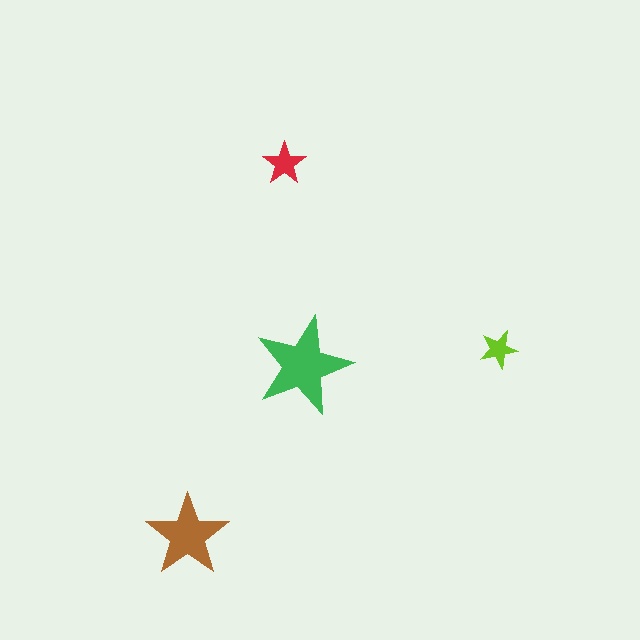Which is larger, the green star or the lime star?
The green one.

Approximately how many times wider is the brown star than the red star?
About 2 times wider.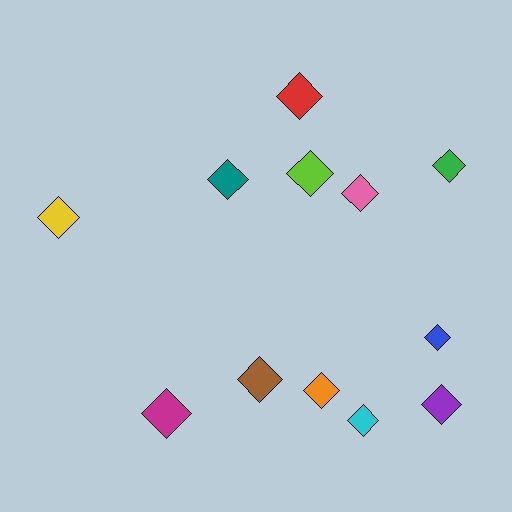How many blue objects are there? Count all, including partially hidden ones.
There is 1 blue object.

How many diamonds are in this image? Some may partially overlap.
There are 12 diamonds.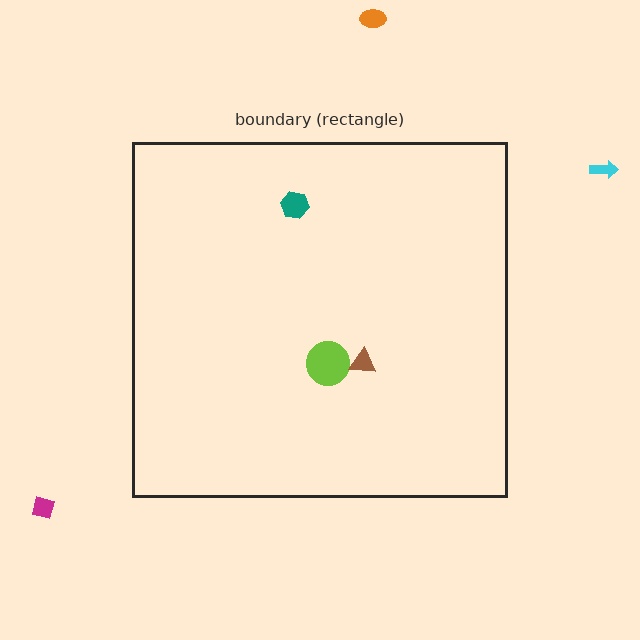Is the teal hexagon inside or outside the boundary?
Inside.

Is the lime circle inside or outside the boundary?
Inside.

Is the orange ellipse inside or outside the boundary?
Outside.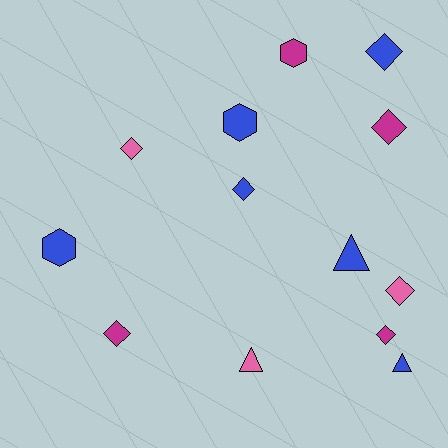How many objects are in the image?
There are 13 objects.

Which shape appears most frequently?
Diamond, with 7 objects.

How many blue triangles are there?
There are 2 blue triangles.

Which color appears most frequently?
Blue, with 6 objects.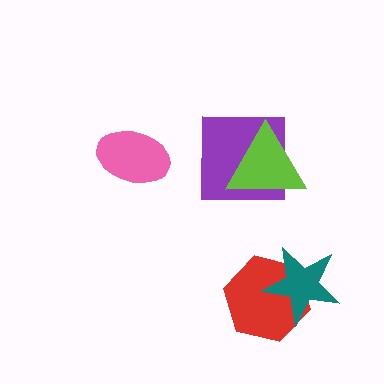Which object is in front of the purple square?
The lime triangle is in front of the purple square.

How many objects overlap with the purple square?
1 object overlaps with the purple square.